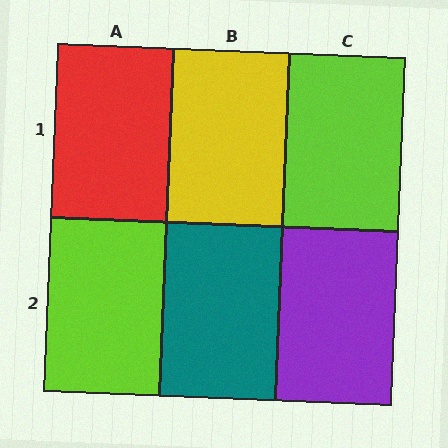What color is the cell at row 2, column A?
Lime.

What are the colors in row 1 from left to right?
Red, yellow, lime.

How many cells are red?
1 cell is red.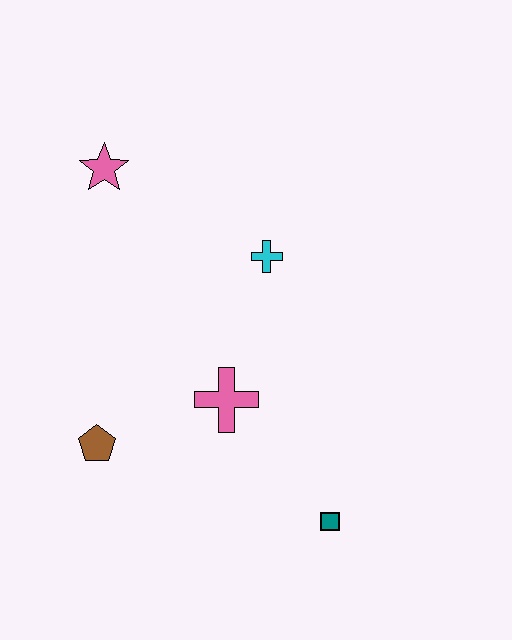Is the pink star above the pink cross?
Yes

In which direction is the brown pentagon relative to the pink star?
The brown pentagon is below the pink star.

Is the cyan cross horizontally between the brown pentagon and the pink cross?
No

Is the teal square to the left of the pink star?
No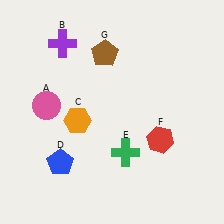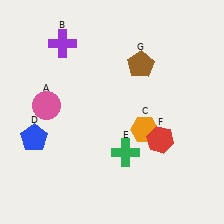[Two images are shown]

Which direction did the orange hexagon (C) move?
The orange hexagon (C) moved right.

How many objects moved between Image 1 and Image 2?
3 objects moved between the two images.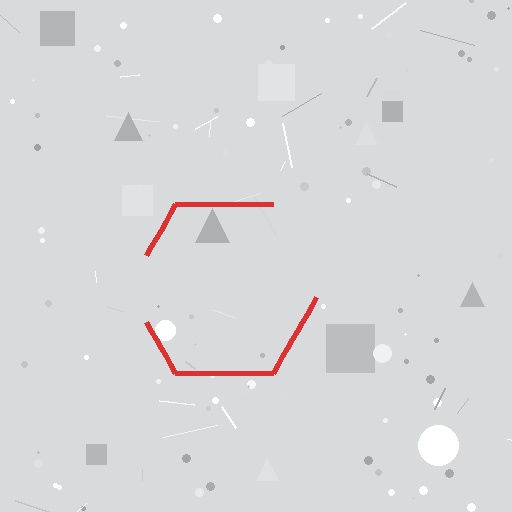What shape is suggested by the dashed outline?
The dashed outline suggests a hexagon.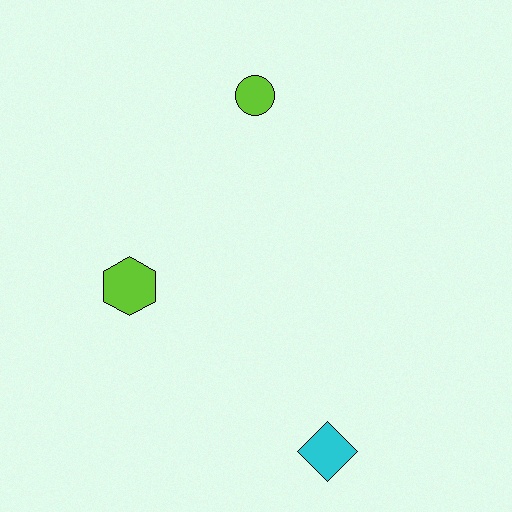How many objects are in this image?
There are 3 objects.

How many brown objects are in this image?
There are no brown objects.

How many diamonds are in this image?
There is 1 diamond.